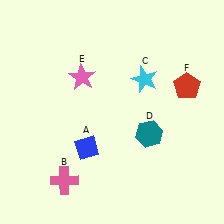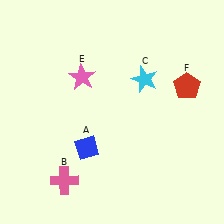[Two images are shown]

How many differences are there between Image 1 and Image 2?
There is 1 difference between the two images.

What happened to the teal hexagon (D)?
The teal hexagon (D) was removed in Image 2. It was in the bottom-right area of Image 1.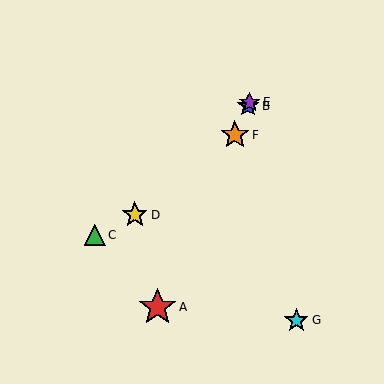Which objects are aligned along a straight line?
Objects A, B, E, F are aligned along a straight line.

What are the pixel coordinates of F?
Object F is at (235, 135).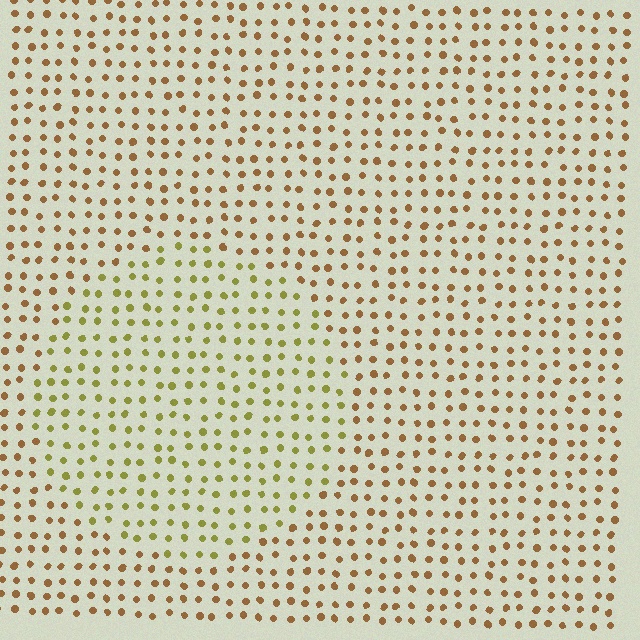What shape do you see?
I see a circle.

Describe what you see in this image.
The image is filled with small brown elements in a uniform arrangement. A circle-shaped region is visible where the elements are tinted to a slightly different hue, forming a subtle color boundary.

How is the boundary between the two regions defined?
The boundary is defined purely by a slight shift in hue (about 36 degrees). Spacing, size, and orientation are identical on both sides.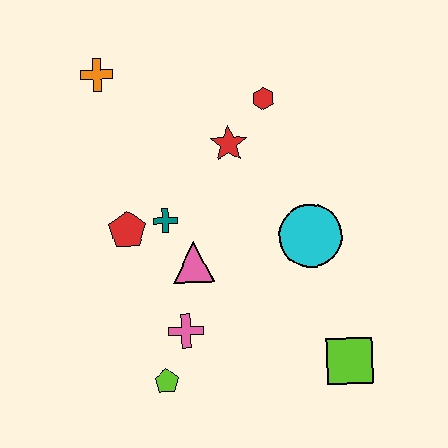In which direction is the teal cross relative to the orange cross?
The teal cross is below the orange cross.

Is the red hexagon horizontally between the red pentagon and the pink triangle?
No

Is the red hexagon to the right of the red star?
Yes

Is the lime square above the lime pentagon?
Yes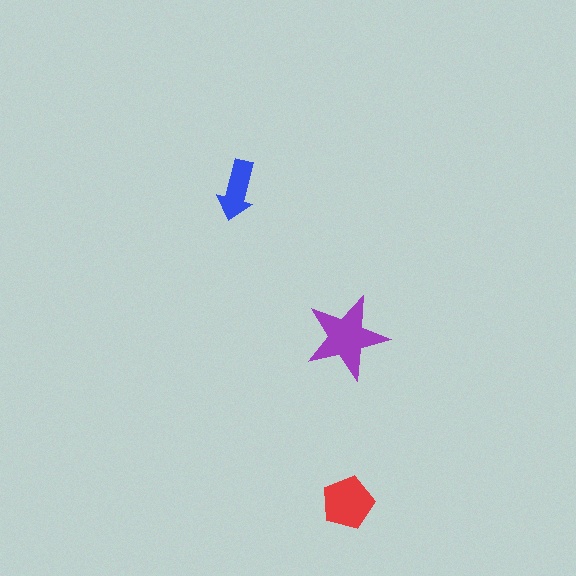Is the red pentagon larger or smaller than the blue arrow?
Larger.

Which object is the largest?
The purple star.